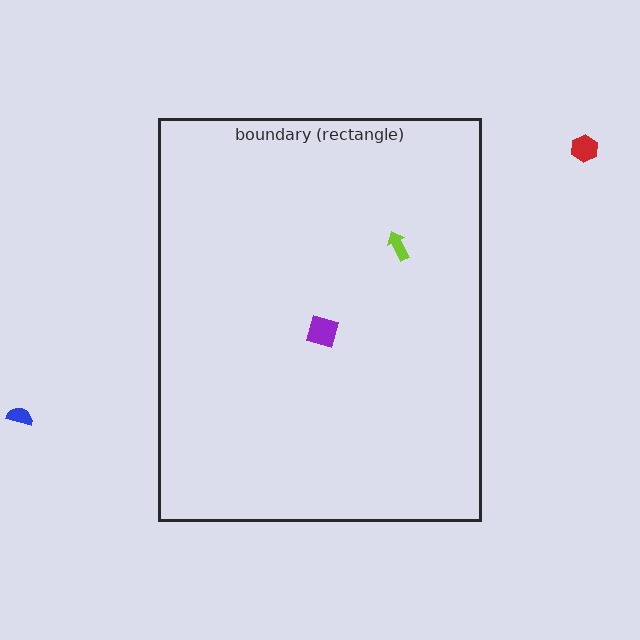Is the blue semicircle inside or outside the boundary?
Outside.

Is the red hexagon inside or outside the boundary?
Outside.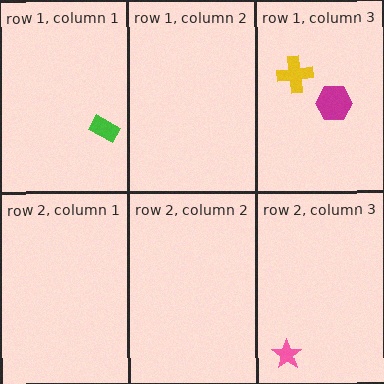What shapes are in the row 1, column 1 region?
The green rectangle.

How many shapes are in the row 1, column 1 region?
1.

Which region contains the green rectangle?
The row 1, column 1 region.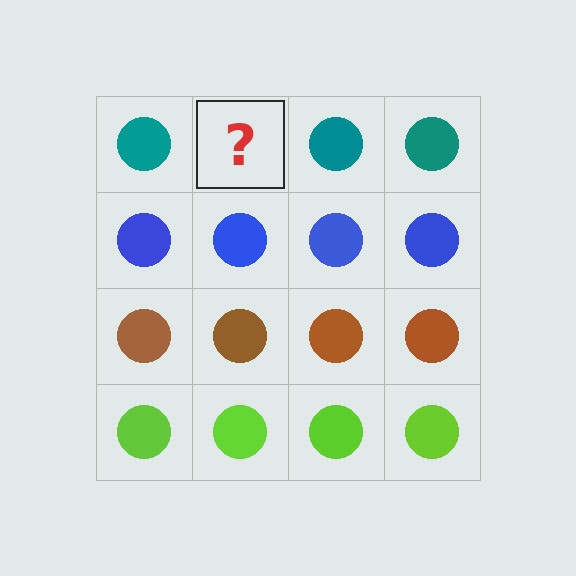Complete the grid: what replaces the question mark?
The question mark should be replaced with a teal circle.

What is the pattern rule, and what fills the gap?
The rule is that each row has a consistent color. The gap should be filled with a teal circle.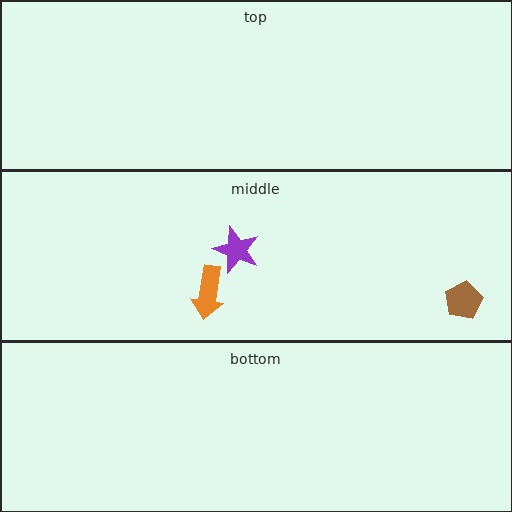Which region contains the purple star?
The middle region.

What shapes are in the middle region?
The purple star, the brown pentagon, the orange arrow.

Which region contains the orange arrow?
The middle region.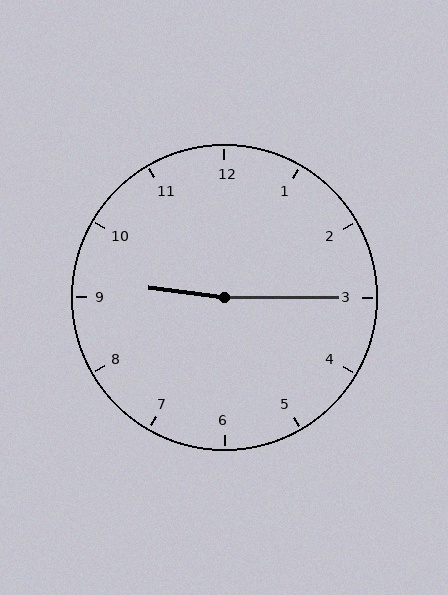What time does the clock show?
9:15.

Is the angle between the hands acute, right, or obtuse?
It is obtuse.